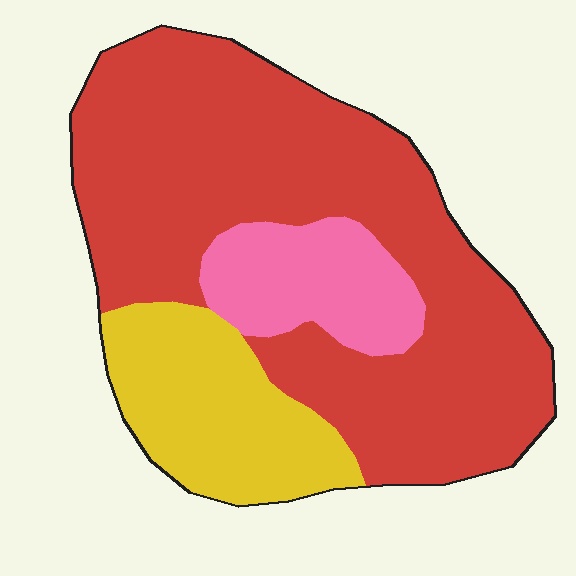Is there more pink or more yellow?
Yellow.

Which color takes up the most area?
Red, at roughly 65%.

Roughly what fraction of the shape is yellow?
Yellow takes up less than a quarter of the shape.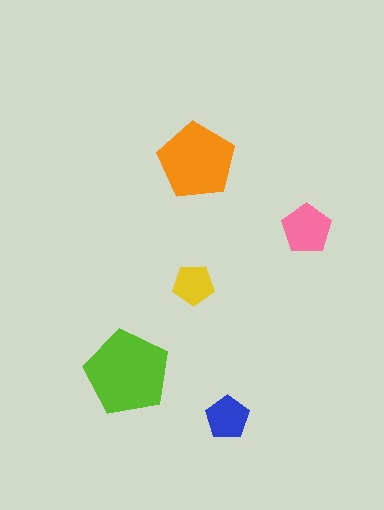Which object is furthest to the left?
The lime pentagon is leftmost.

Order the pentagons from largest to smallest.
the lime one, the orange one, the pink one, the blue one, the yellow one.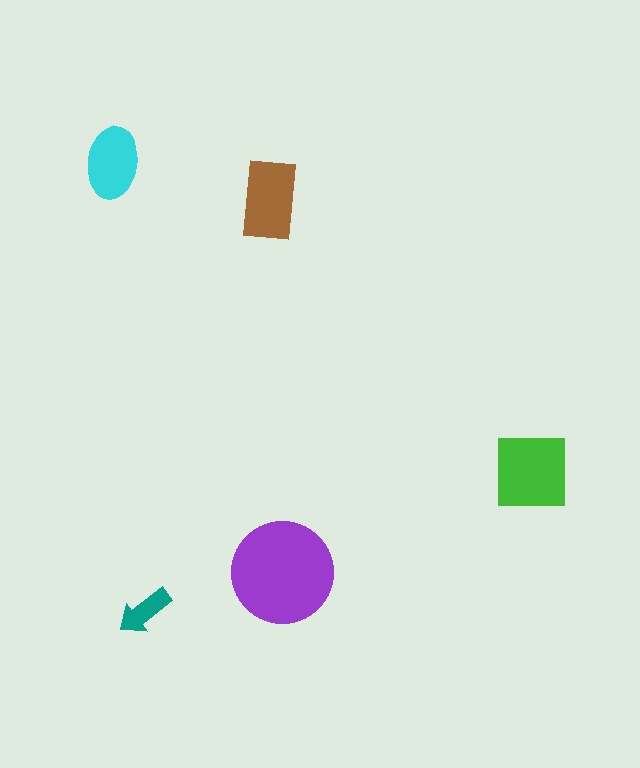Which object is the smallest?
The teal arrow.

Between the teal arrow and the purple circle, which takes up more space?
The purple circle.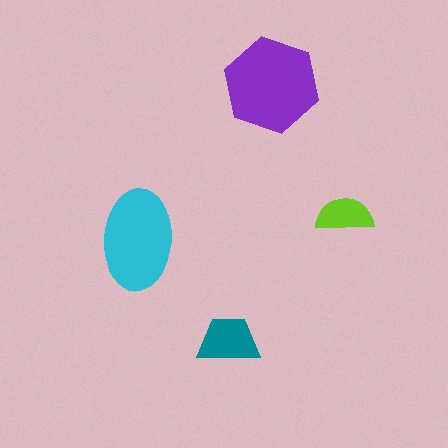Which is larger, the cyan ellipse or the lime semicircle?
The cyan ellipse.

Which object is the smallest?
The lime semicircle.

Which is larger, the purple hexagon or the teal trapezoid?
The purple hexagon.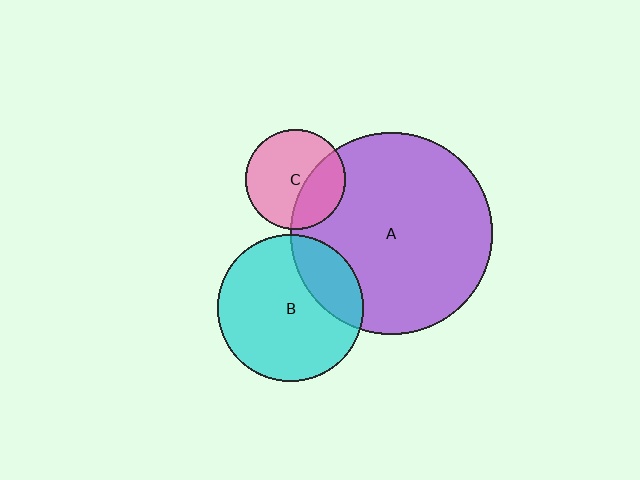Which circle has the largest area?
Circle A (purple).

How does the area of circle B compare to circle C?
Approximately 2.1 times.